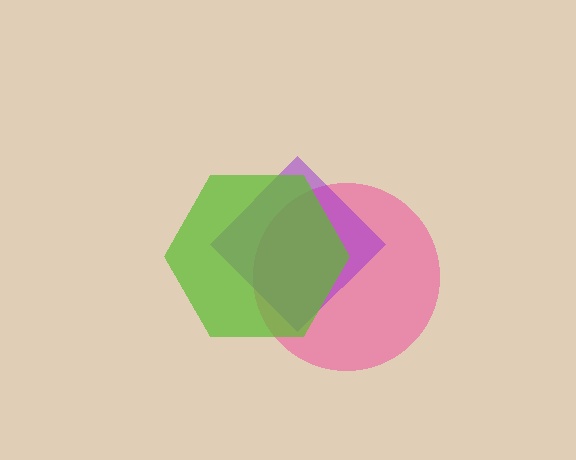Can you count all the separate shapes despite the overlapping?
Yes, there are 3 separate shapes.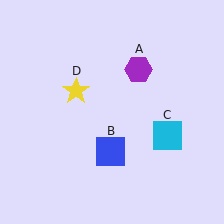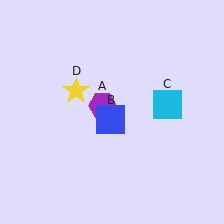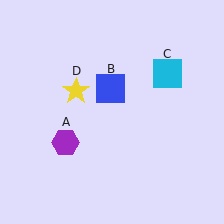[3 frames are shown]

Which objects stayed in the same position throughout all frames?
Yellow star (object D) remained stationary.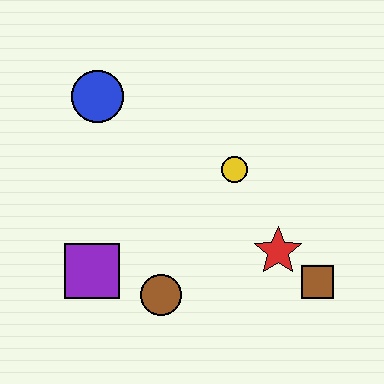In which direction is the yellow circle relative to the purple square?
The yellow circle is to the right of the purple square.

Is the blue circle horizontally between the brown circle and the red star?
No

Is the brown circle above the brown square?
No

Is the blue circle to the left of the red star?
Yes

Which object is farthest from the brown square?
The blue circle is farthest from the brown square.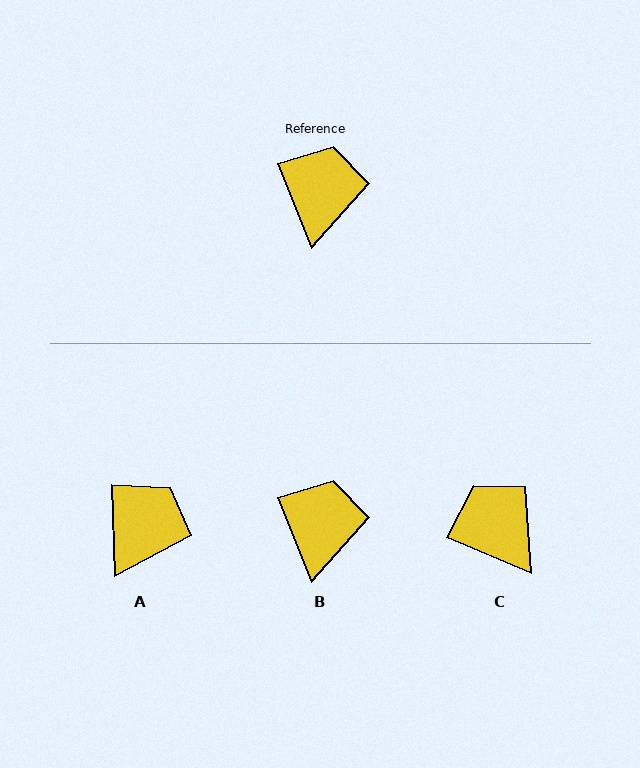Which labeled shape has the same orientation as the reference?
B.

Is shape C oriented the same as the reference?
No, it is off by about 45 degrees.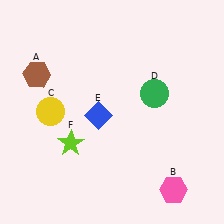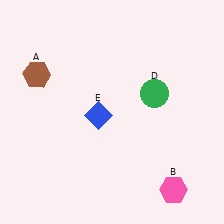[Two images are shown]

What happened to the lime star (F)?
The lime star (F) was removed in Image 2. It was in the bottom-left area of Image 1.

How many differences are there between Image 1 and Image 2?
There are 2 differences between the two images.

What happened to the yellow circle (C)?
The yellow circle (C) was removed in Image 2. It was in the top-left area of Image 1.